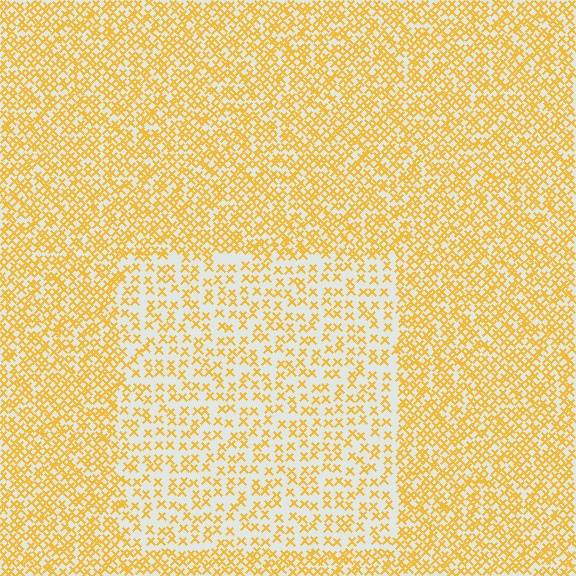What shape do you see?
I see a rectangle.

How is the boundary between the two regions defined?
The boundary is defined by a change in element density (approximately 2.0x ratio). All elements are the same color, size, and shape.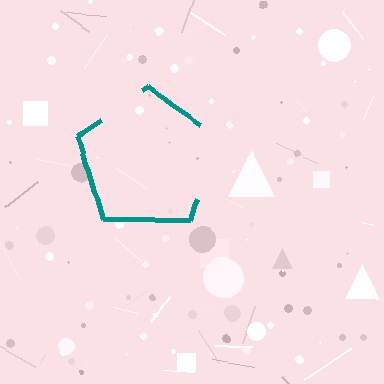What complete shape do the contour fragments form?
The contour fragments form a pentagon.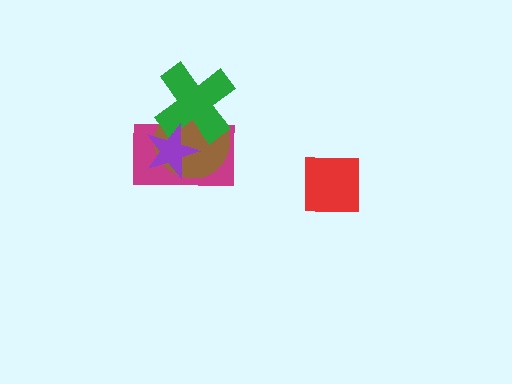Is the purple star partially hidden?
No, no other shape covers it.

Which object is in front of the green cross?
The purple star is in front of the green cross.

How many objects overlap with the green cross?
3 objects overlap with the green cross.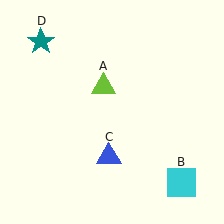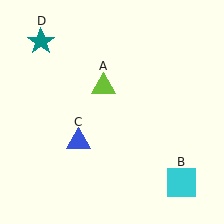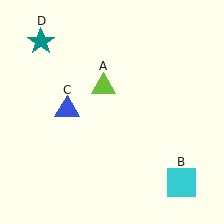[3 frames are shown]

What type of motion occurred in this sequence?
The blue triangle (object C) rotated clockwise around the center of the scene.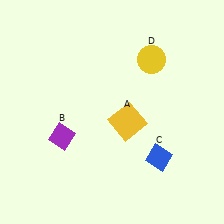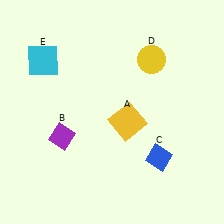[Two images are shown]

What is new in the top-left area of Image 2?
A cyan square (E) was added in the top-left area of Image 2.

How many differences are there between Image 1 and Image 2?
There is 1 difference between the two images.